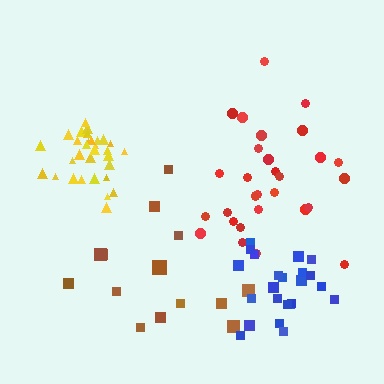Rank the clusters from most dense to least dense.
yellow, blue, red, brown.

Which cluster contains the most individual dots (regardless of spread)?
Yellow (34).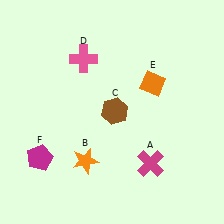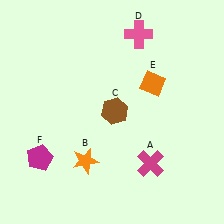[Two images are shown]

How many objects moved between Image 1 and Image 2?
1 object moved between the two images.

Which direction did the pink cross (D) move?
The pink cross (D) moved right.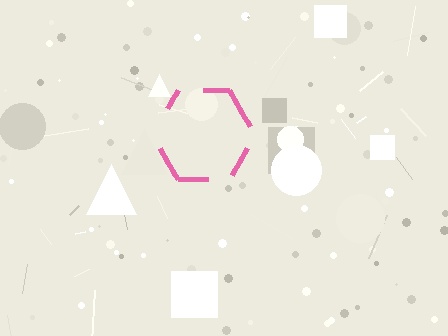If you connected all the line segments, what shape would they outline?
They would outline a hexagon.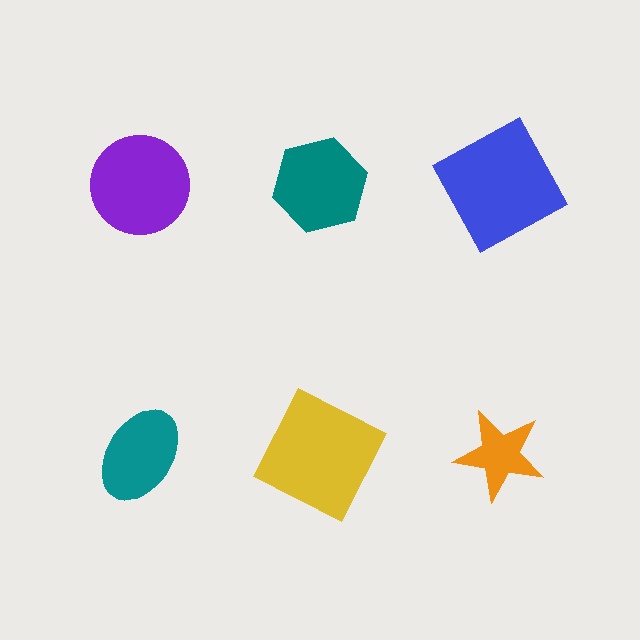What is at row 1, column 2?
A teal hexagon.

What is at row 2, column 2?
A yellow square.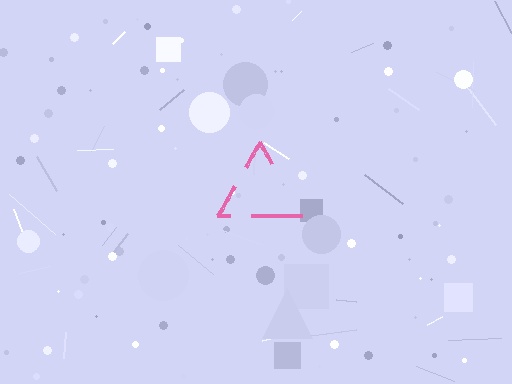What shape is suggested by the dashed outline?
The dashed outline suggests a triangle.